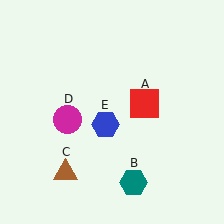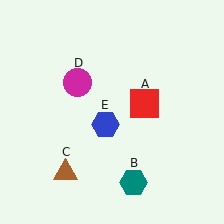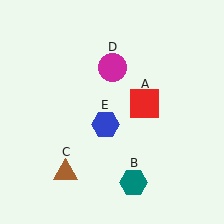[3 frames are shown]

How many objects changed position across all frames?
1 object changed position: magenta circle (object D).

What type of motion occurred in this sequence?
The magenta circle (object D) rotated clockwise around the center of the scene.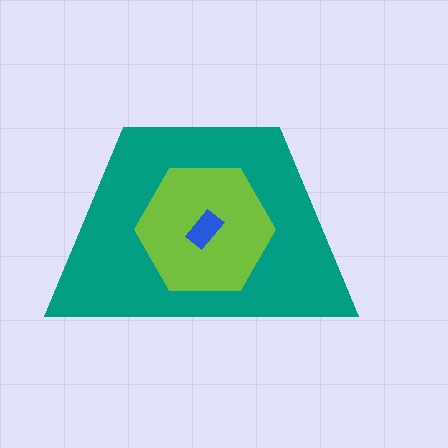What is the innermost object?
The blue rectangle.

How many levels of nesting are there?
3.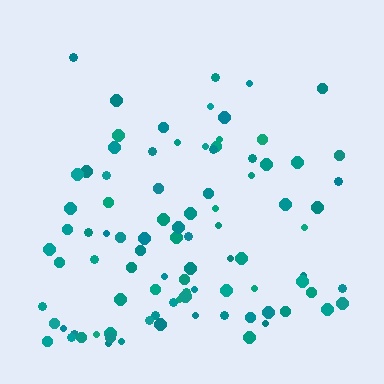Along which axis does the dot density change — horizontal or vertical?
Vertical.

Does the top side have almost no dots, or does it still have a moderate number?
Still a moderate number, just noticeably fewer than the bottom.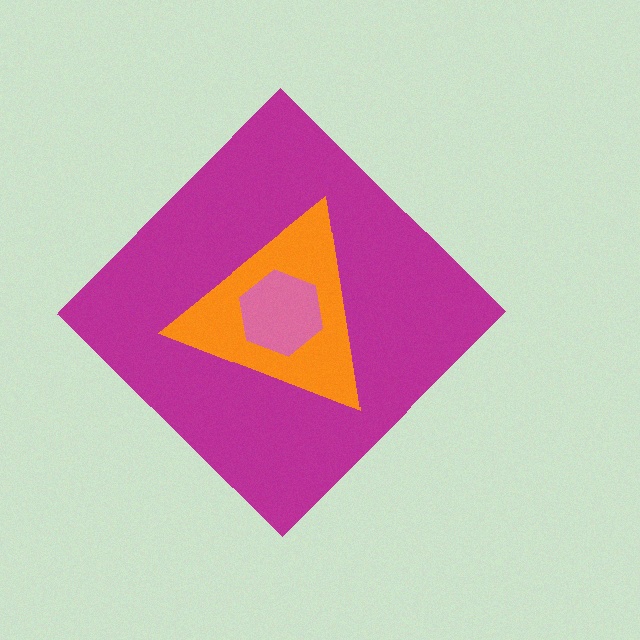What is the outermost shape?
The magenta diamond.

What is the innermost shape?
The pink hexagon.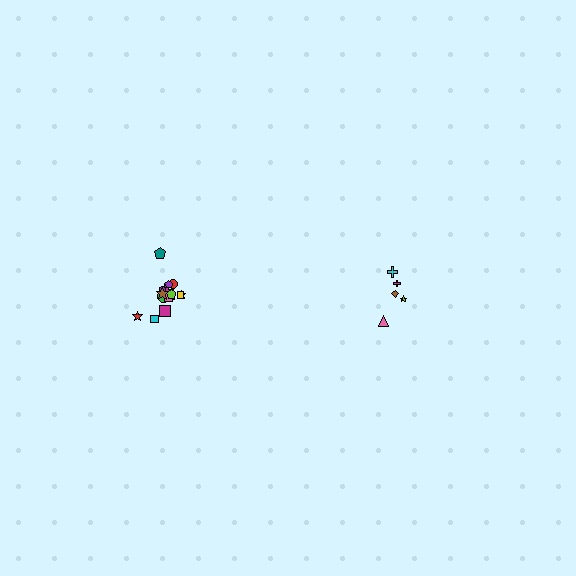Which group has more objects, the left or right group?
The left group.